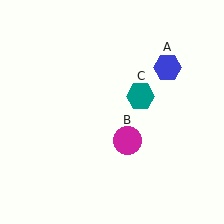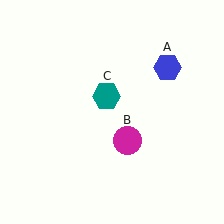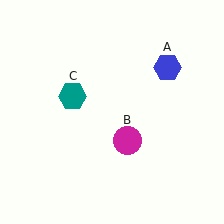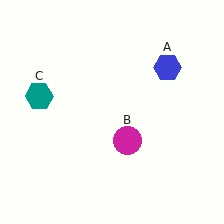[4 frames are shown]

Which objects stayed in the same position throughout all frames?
Blue hexagon (object A) and magenta circle (object B) remained stationary.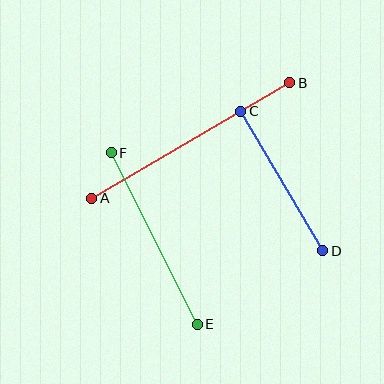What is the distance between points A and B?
The distance is approximately 229 pixels.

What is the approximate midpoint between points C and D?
The midpoint is at approximately (281, 181) pixels.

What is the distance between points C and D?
The distance is approximately 162 pixels.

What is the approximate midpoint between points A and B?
The midpoint is at approximately (191, 141) pixels.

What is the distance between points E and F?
The distance is approximately 192 pixels.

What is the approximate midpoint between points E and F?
The midpoint is at approximately (154, 239) pixels.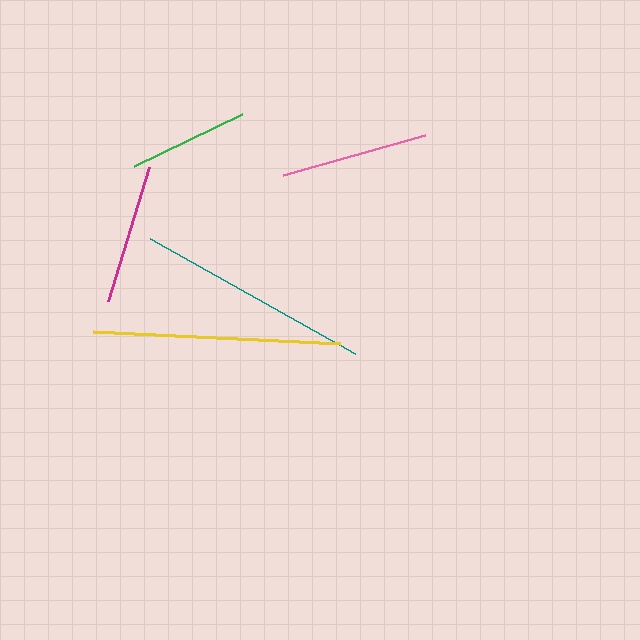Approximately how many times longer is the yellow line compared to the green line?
The yellow line is approximately 2.1 times the length of the green line.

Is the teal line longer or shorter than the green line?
The teal line is longer than the green line.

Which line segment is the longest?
The yellow line is the longest at approximately 247 pixels.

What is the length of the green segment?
The green segment is approximately 120 pixels long.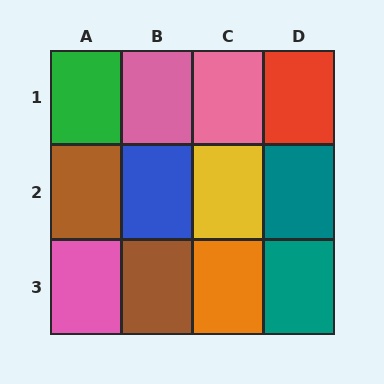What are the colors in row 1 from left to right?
Green, pink, pink, red.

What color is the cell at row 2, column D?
Teal.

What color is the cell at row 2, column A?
Brown.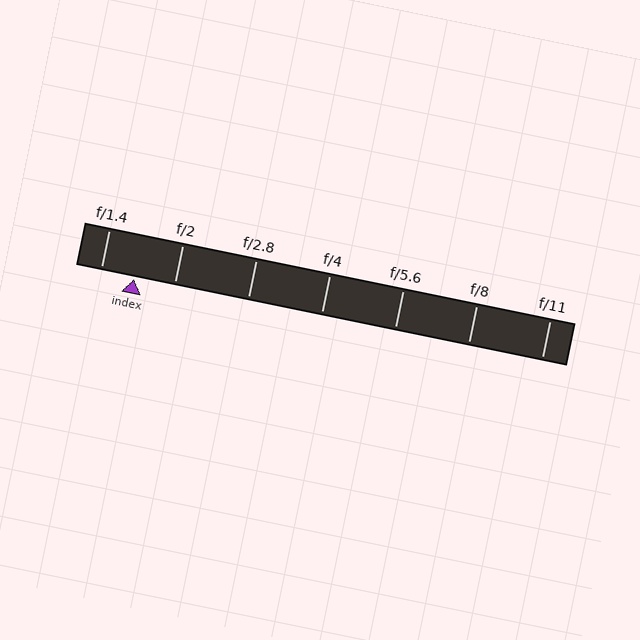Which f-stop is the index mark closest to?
The index mark is closest to f/1.4.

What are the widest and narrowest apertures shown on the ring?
The widest aperture shown is f/1.4 and the narrowest is f/11.